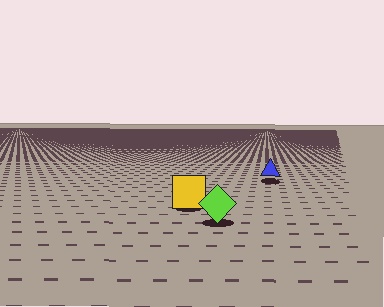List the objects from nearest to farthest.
From nearest to farthest: the lime diamond, the yellow square, the blue triangle.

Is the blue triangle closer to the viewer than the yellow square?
No. The yellow square is closer — you can tell from the texture gradient: the ground texture is coarser near it.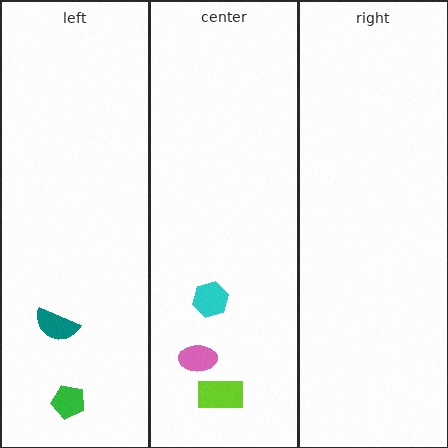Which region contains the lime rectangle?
The center region.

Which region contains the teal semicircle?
The left region.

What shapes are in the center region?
The pink ellipse, the lime rectangle, the cyan hexagon.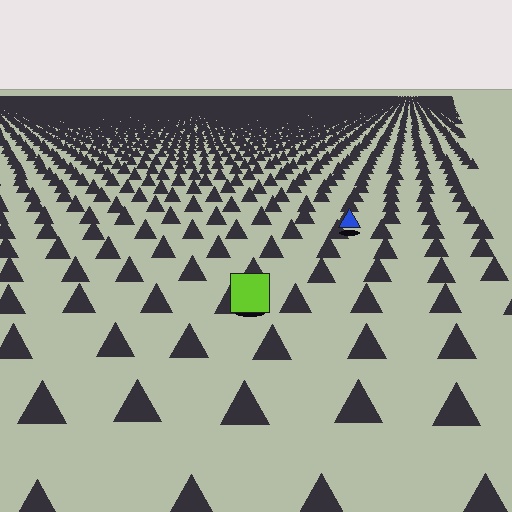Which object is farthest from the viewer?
The blue triangle is farthest from the viewer. It appears smaller and the ground texture around it is denser.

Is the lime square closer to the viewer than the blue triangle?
Yes. The lime square is closer — you can tell from the texture gradient: the ground texture is coarser near it.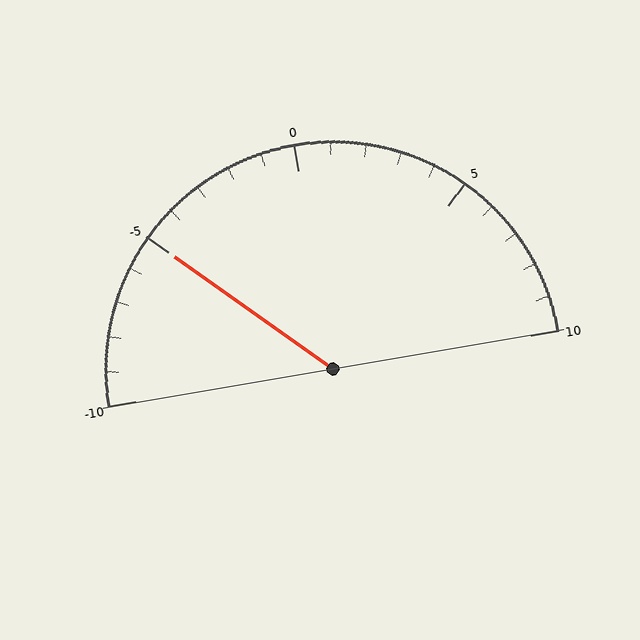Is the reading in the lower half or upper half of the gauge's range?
The reading is in the lower half of the range (-10 to 10).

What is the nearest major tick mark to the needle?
The nearest major tick mark is -5.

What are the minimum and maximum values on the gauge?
The gauge ranges from -10 to 10.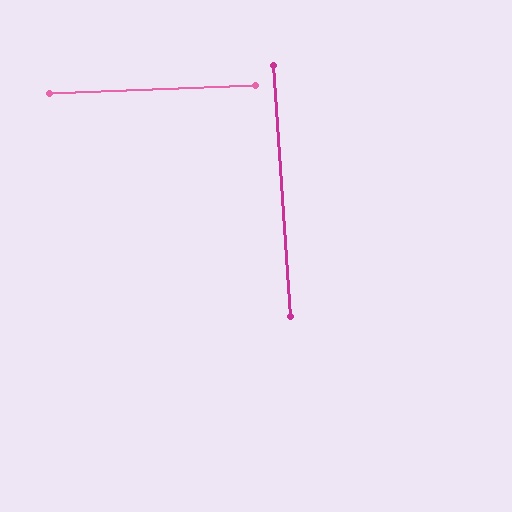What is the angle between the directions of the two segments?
Approximately 89 degrees.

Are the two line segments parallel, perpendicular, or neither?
Perpendicular — they meet at approximately 89°.